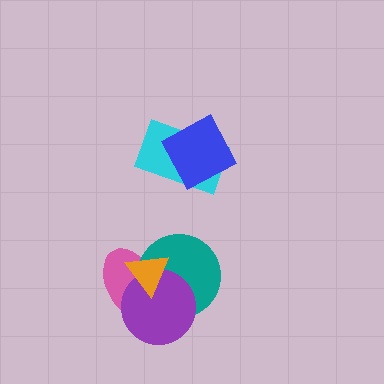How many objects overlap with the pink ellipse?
3 objects overlap with the pink ellipse.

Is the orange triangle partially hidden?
No, no other shape covers it.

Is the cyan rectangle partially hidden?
Yes, it is partially covered by another shape.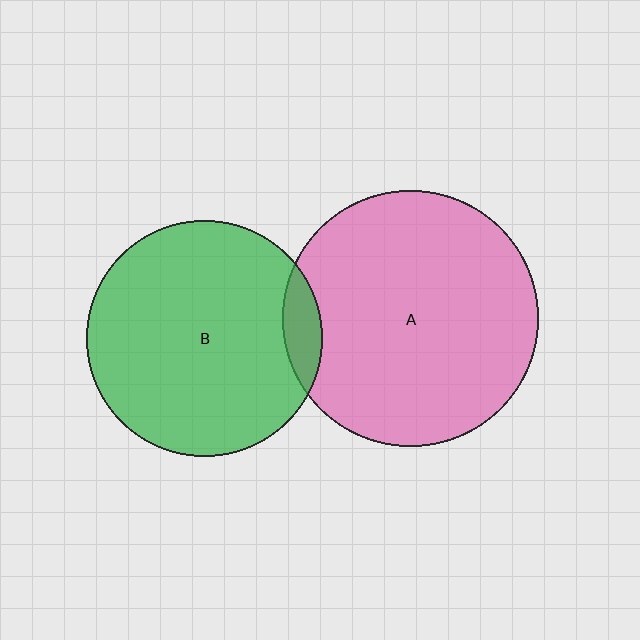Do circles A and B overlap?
Yes.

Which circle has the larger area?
Circle A (pink).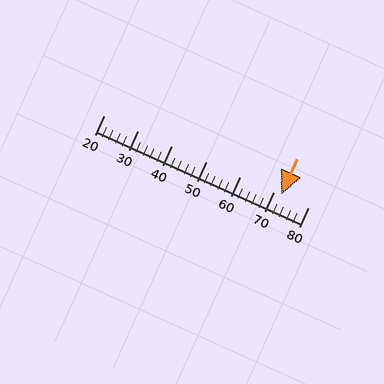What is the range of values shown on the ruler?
The ruler shows values from 20 to 80.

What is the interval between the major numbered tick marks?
The major tick marks are spaced 10 units apart.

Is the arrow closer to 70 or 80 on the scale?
The arrow is closer to 70.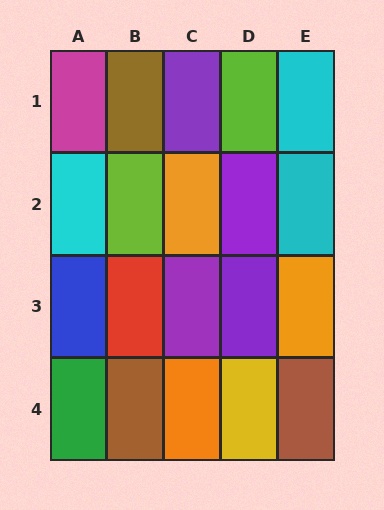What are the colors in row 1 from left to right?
Magenta, brown, purple, lime, cyan.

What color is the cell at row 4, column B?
Brown.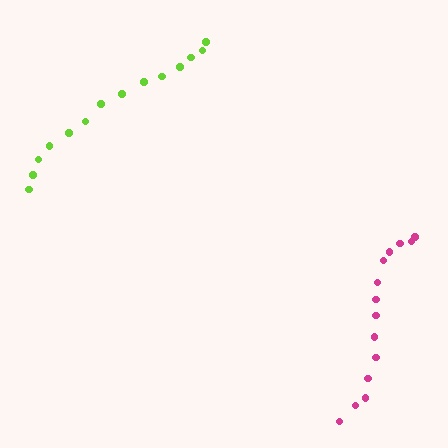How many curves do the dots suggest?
There are 2 distinct paths.